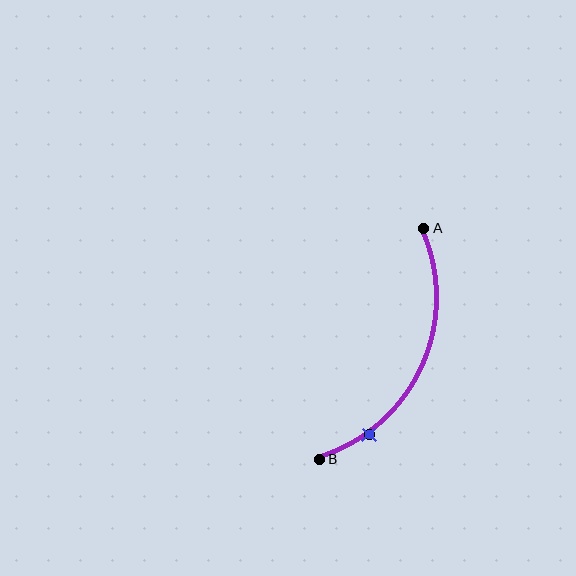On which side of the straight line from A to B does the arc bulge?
The arc bulges to the right of the straight line connecting A and B.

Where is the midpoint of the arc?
The arc midpoint is the point on the curve farthest from the straight line joining A and B. It sits to the right of that line.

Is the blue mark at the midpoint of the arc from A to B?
No. The blue mark lies on the arc but is closer to endpoint B. The arc midpoint would be at the point on the curve equidistant along the arc from both A and B.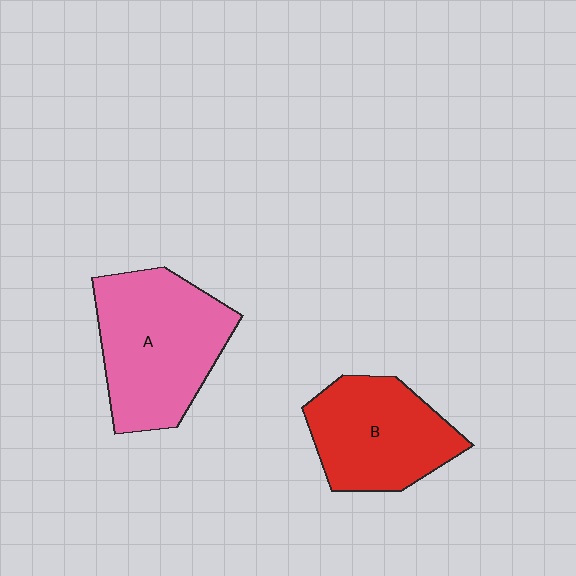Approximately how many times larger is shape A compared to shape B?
Approximately 1.2 times.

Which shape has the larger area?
Shape A (pink).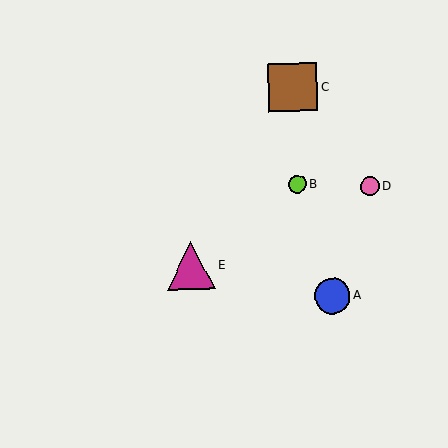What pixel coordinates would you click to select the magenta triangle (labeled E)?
Click at (191, 266) to select the magenta triangle E.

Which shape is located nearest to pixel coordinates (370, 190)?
The pink circle (labeled D) at (370, 186) is nearest to that location.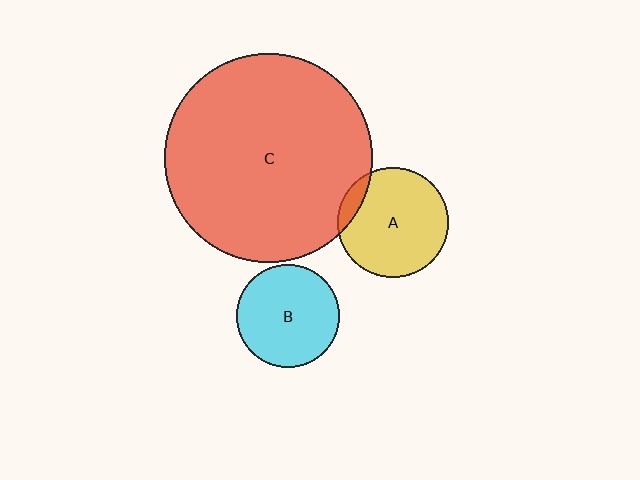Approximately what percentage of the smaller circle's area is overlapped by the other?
Approximately 10%.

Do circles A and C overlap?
Yes.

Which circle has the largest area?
Circle C (red).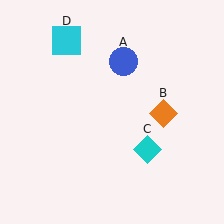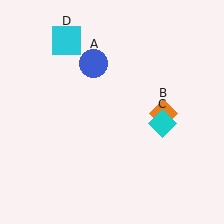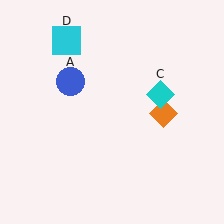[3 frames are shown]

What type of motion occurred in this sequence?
The blue circle (object A), cyan diamond (object C) rotated counterclockwise around the center of the scene.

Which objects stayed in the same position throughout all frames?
Orange diamond (object B) and cyan square (object D) remained stationary.